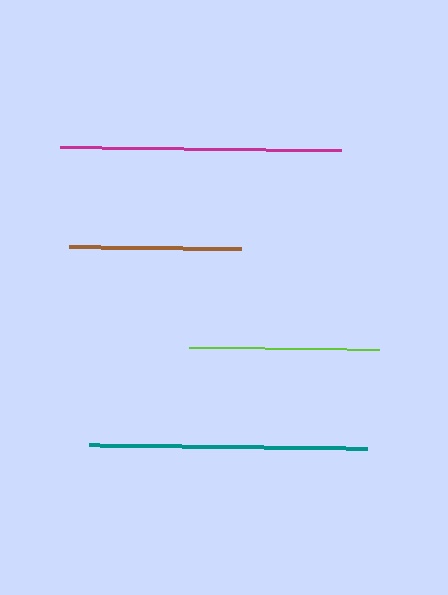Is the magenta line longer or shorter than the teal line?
The magenta line is longer than the teal line.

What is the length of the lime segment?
The lime segment is approximately 190 pixels long.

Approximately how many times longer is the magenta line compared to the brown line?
The magenta line is approximately 1.6 times the length of the brown line.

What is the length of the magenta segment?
The magenta segment is approximately 282 pixels long.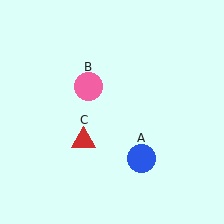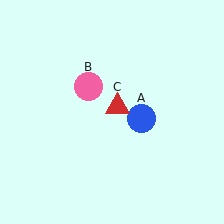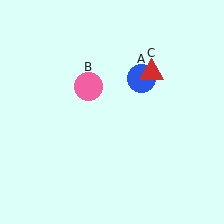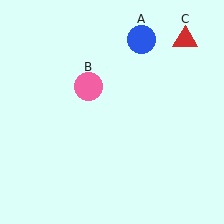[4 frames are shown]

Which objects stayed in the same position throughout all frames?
Pink circle (object B) remained stationary.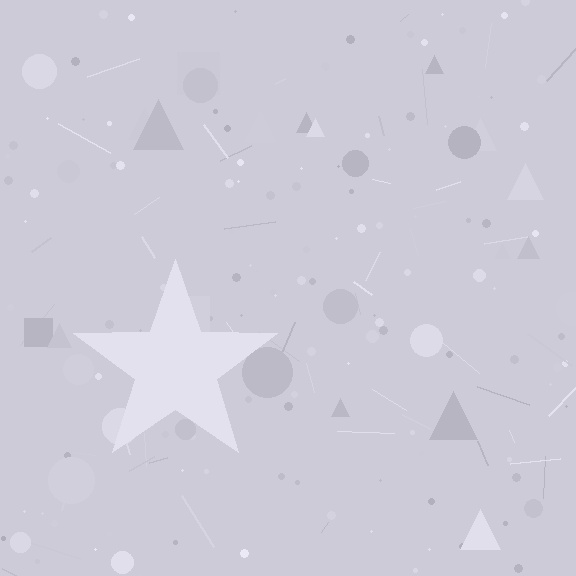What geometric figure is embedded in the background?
A star is embedded in the background.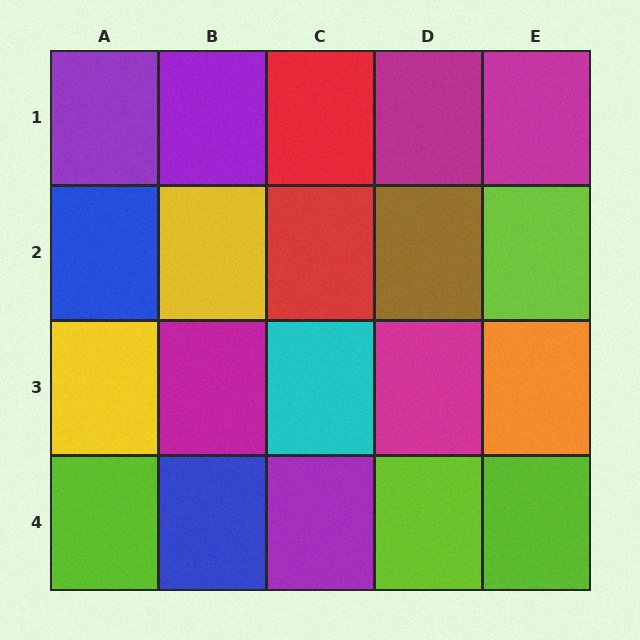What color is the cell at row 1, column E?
Magenta.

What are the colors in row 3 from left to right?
Yellow, magenta, cyan, magenta, orange.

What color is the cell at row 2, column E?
Lime.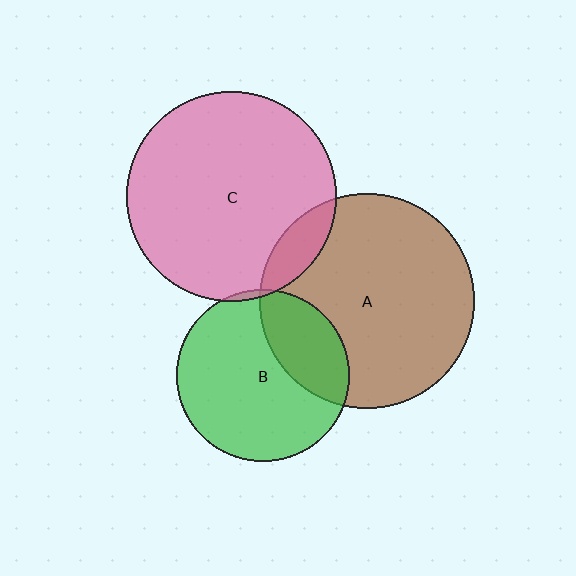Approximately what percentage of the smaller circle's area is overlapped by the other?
Approximately 5%.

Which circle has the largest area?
Circle A (brown).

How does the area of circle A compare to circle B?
Approximately 1.5 times.